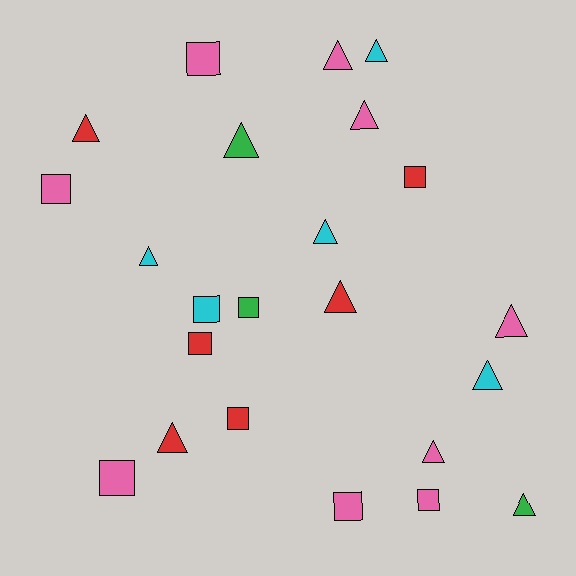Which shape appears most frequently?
Triangle, with 13 objects.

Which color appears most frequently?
Pink, with 9 objects.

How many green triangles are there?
There are 2 green triangles.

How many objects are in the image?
There are 23 objects.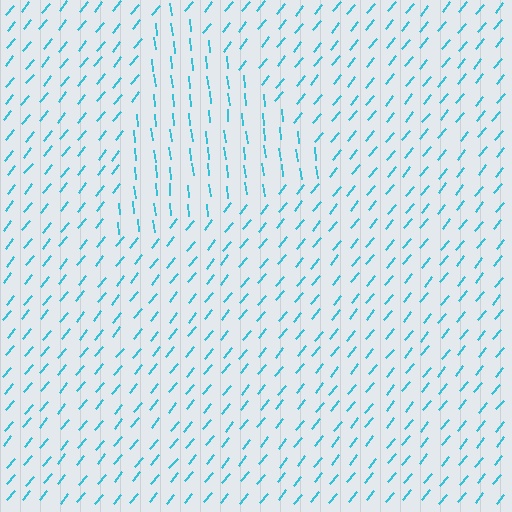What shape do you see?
I see a triangle.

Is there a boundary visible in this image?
Yes, there is a texture boundary formed by a change in line orientation.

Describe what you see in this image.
The image is filled with small cyan line segments. A triangle region in the image has lines oriented differently from the surrounding lines, creating a visible texture boundary.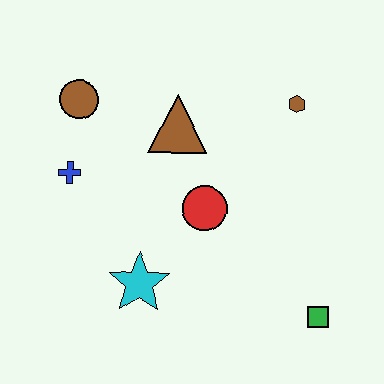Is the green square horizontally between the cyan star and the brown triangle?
No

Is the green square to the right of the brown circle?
Yes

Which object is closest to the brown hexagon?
The brown triangle is closest to the brown hexagon.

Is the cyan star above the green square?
Yes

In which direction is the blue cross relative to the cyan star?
The blue cross is above the cyan star.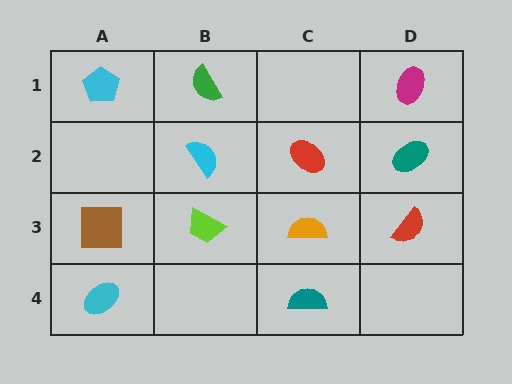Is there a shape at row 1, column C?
No, that cell is empty.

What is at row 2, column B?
A cyan semicircle.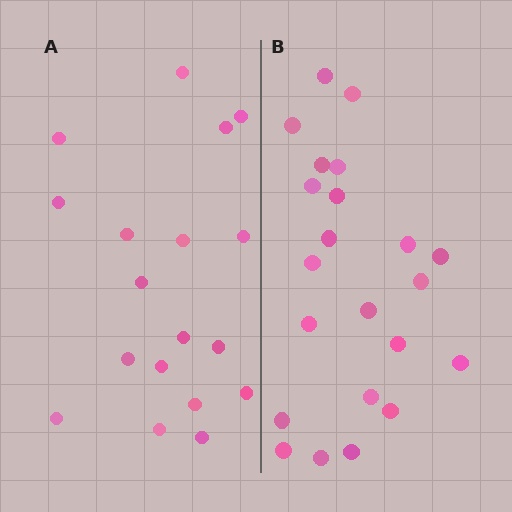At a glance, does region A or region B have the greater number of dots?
Region B (the right region) has more dots.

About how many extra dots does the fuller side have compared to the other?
Region B has about 4 more dots than region A.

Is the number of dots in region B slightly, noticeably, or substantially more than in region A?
Region B has only slightly more — the two regions are fairly close. The ratio is roughly 1.2 to 1.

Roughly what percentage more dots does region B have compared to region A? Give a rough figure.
About 20% more.